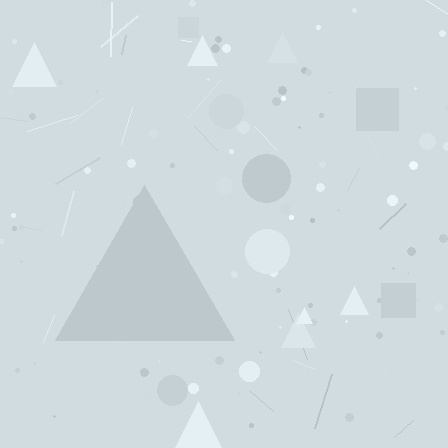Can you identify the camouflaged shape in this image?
The camouflaged shape is a triangle.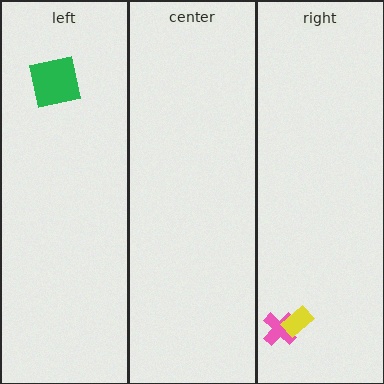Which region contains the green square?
The left region.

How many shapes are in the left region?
1.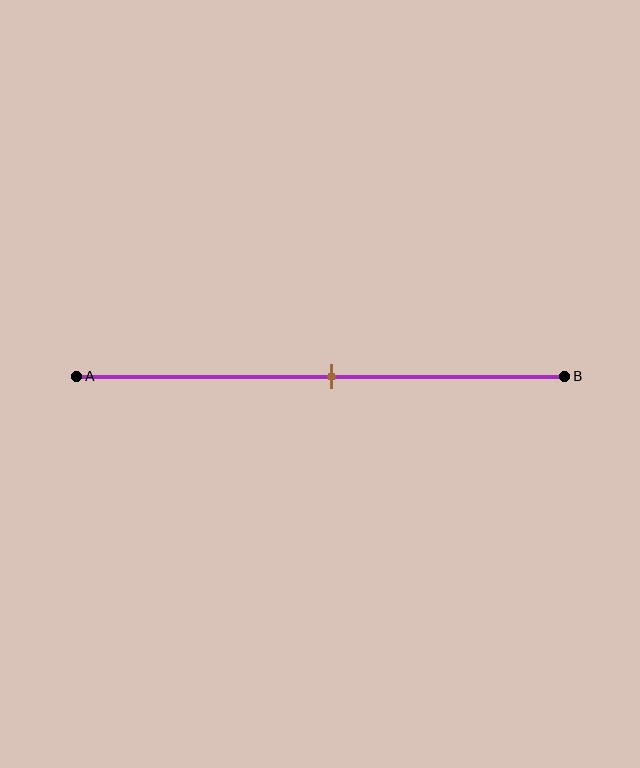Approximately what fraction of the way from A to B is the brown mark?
The brown mark is approximately 50% of the way from A to B.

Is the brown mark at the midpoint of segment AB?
Yes, the mark is approximately at the midpoint.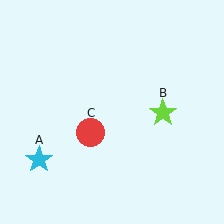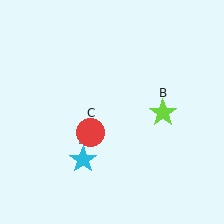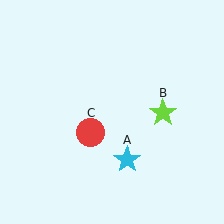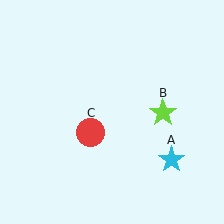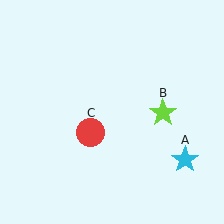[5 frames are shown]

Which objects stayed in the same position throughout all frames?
Lime star (object B) and red circle (object C) remained stationary.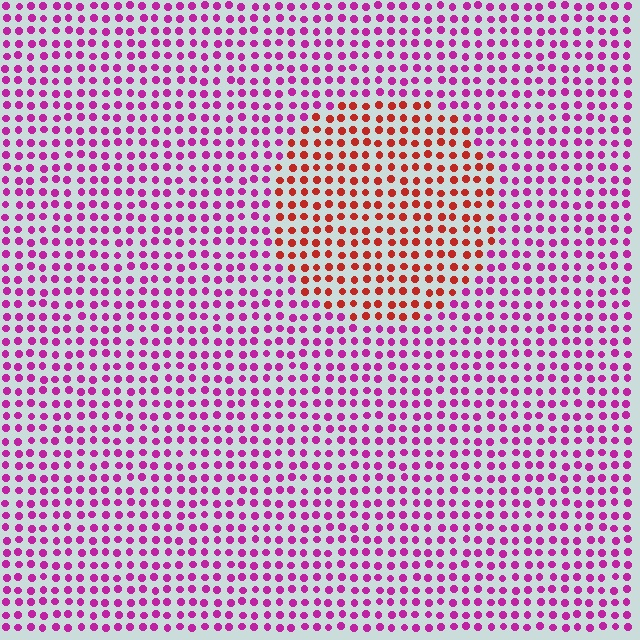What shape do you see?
I see a circle.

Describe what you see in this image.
The image is filled with small magenta elements in a uniform arrangement. A circle-shaped region is visible where the elements are tinted to a slightly different hue, forming a subtle color boundary.